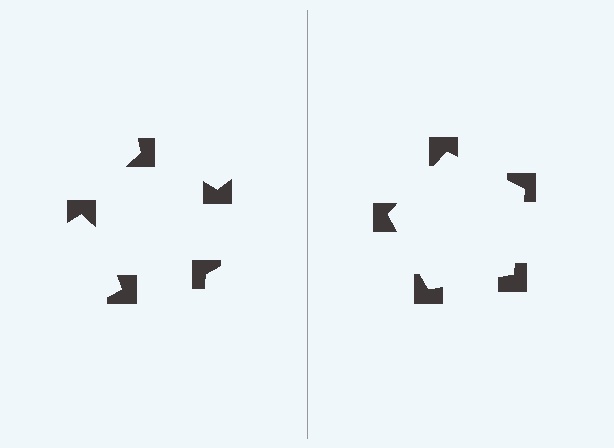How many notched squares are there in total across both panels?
10 — 5 on each side.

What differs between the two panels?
The notched squares are positioned identically on both sides; only the wedge orientations differ. On the right they align to a pentagon; on the left they are misaligned.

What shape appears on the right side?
An illusory pentagon.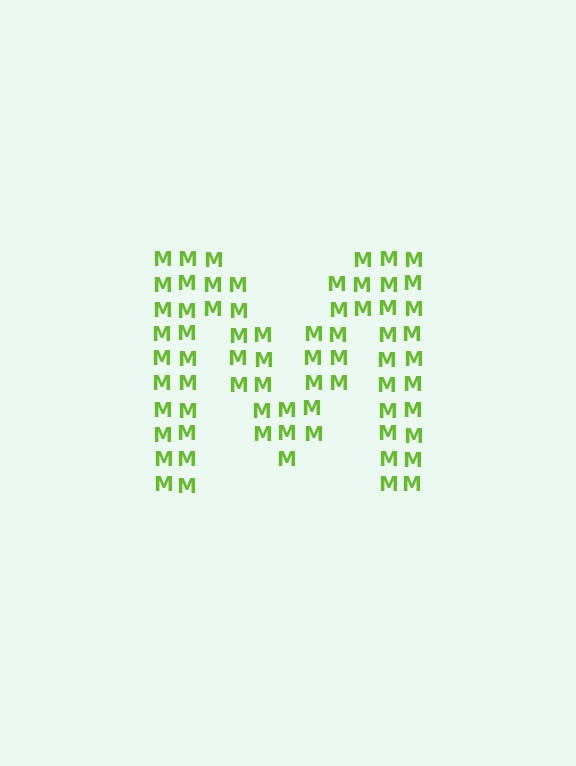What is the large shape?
The large shape is the letter M.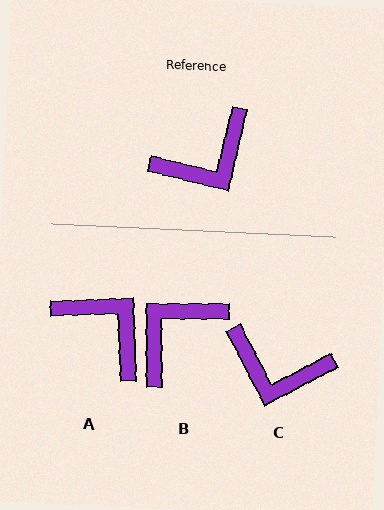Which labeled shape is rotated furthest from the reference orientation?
B, about 166 degrees away.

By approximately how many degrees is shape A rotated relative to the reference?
Approximately 106 degrees counter-clockwise.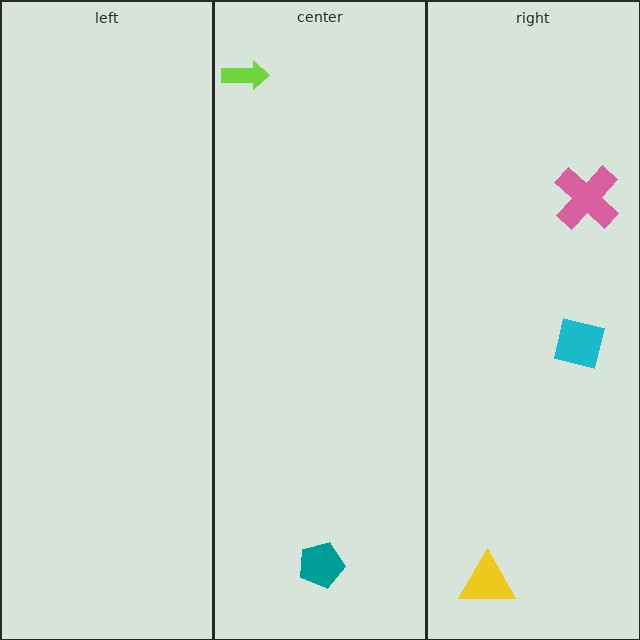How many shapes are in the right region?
3.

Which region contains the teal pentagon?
The center region.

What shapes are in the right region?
The pink cross, the yellow triangle, the cyan square.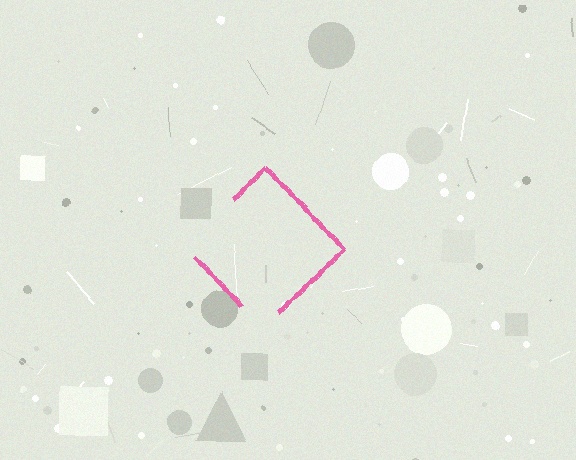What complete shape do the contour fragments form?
The contour fragments form a diamond.